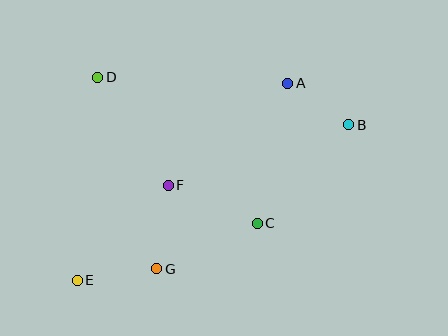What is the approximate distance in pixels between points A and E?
The distance between A and E is approximately 288 pixels.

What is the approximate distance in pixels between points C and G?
The distance between C and G is approximately 110 pixels.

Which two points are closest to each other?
Points A and B are closest to each other.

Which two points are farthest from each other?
Points B and E are farthest from each other.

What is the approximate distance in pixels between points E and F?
The distance between E and F is approximately 131 pixels.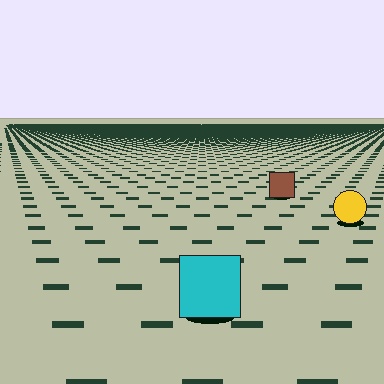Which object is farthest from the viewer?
The brown square is farthest from the viewer. It appears smaller and the ground texture around it is denser.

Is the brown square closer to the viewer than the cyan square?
No. The cyan square is closer — you can tell from the texture gradient: the ground texture is coarser near it.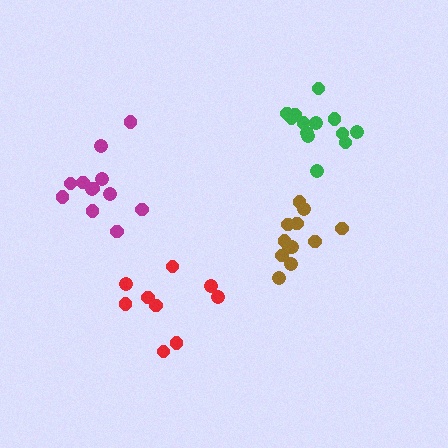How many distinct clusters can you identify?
There are 4 distinct clusters.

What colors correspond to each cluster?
The clusters are colored: magenta, red, green, brown.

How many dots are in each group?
Group 1: 12 dots, Group 2: 9 dots, Group 3: 13 dots, Group 4: 12 dots (46 total).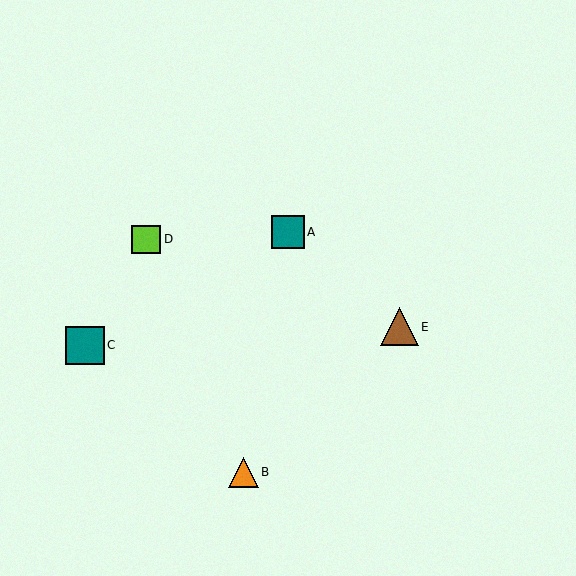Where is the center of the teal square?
The center of the teal square is at (85, 345).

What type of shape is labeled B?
Shape B is an orange triangle.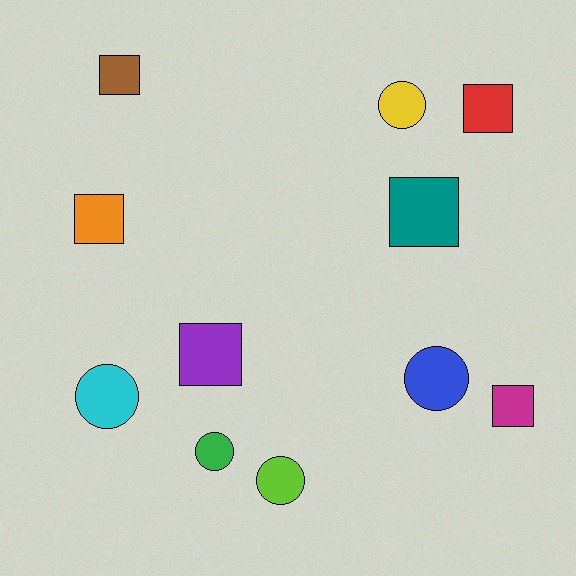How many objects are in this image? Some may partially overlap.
There are 11 objects.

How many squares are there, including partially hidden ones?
There are 6 squares.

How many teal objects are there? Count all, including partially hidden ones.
There is 1 teal object.